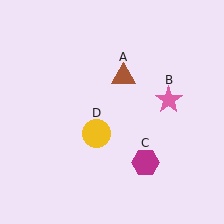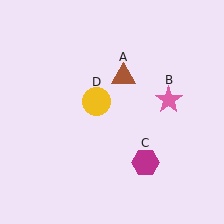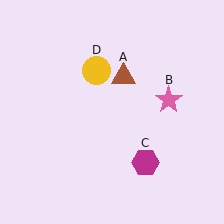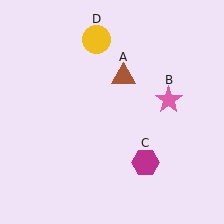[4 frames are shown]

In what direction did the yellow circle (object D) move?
The yellow circle (object D) moved up.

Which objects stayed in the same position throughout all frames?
Brown triangle (object A) and pink star (object B) and magenta hexagon (object C) remained stationary.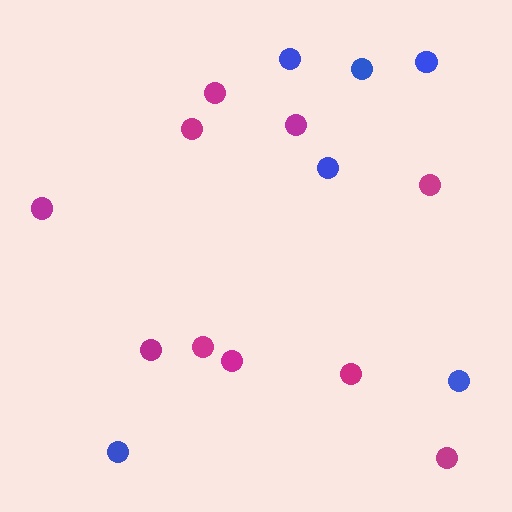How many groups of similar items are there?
There are 2 groups: one group of blue circles (6) and one group of magenta circles (10).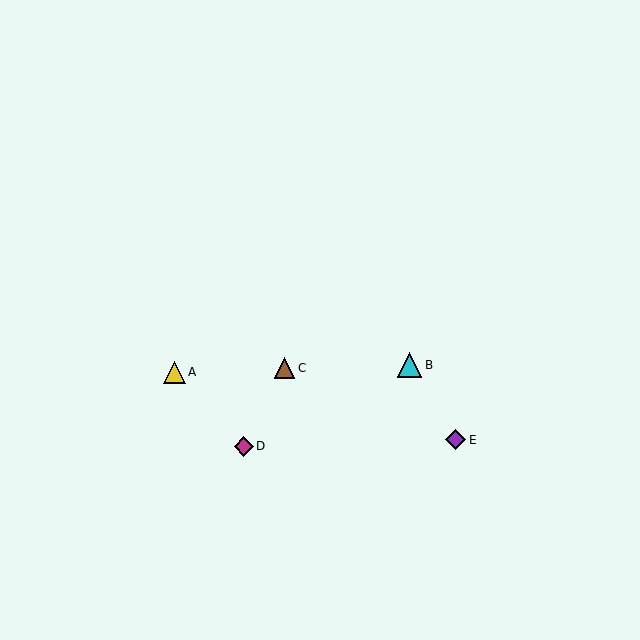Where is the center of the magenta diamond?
The center of the magenta diamond is at (244, 447).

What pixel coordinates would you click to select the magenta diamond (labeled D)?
Click at (244, 447) to select the magenta diamond D.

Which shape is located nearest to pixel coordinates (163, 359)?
The yellow triangle (labeled A) at (175, 372) is nearest to that location.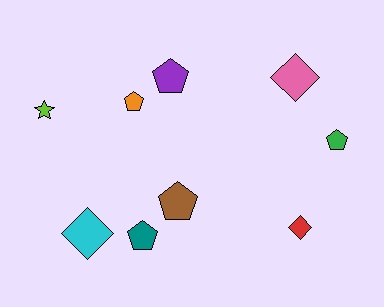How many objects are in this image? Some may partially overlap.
There are 9 objects.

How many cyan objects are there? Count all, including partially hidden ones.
There is 1 cyan object.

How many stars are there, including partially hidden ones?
There is 1 star.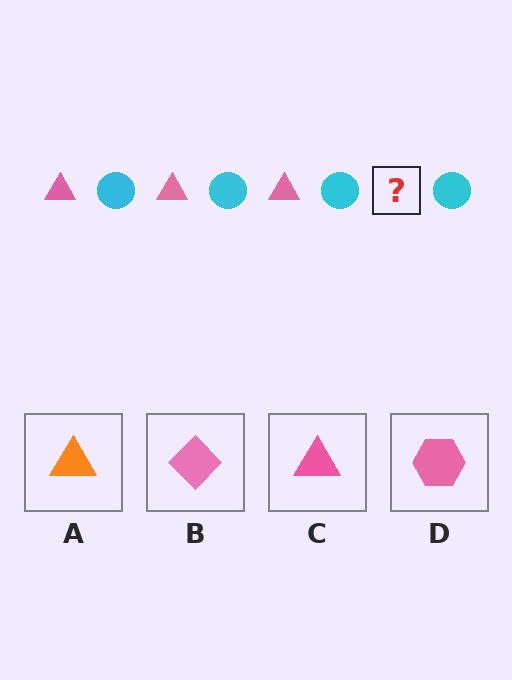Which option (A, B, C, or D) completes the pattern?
C.